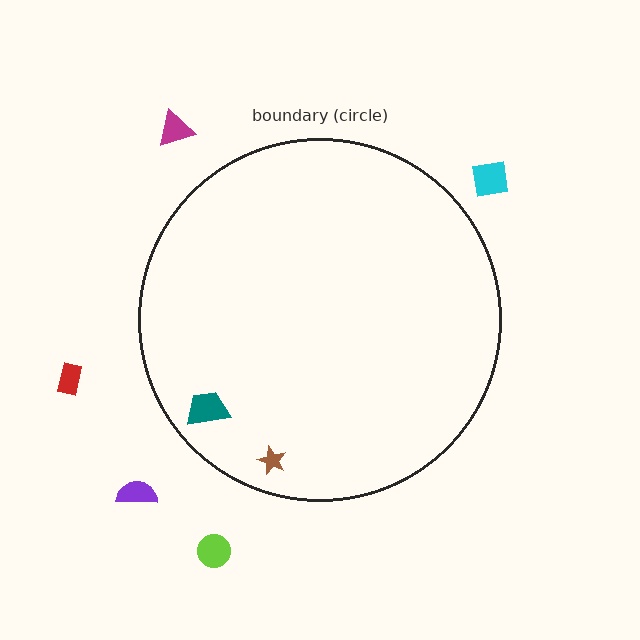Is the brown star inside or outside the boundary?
Inside.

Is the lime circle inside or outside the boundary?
Outside.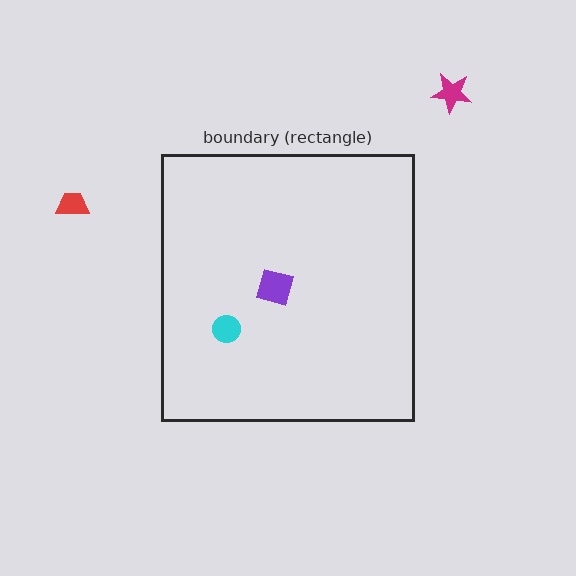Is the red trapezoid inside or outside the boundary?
Outside.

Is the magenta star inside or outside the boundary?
Outside.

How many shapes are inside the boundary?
2 inside, 2 outside.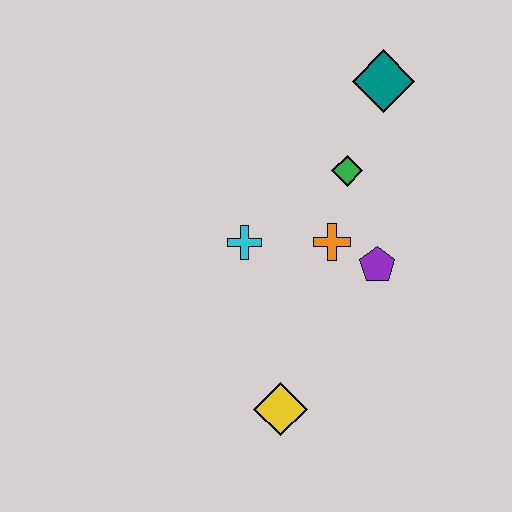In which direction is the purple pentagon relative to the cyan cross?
The purple pentagon is to the right of the cyan cross.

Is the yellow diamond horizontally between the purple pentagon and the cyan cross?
Yes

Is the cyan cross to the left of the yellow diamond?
Yes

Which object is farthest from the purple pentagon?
The teal diamond is farthest from the purple pentagon.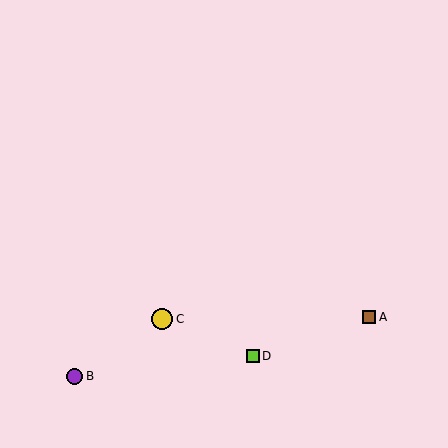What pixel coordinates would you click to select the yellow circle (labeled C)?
Click at (162, 319) to select the yellow circle C.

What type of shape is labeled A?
Shape A is a brown square.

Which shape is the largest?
The yellow circle (labeled C) is the largest.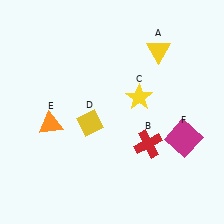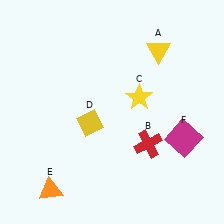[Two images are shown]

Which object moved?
The orange triangle (E) moved down.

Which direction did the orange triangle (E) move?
The orange triangle (E) moved down.